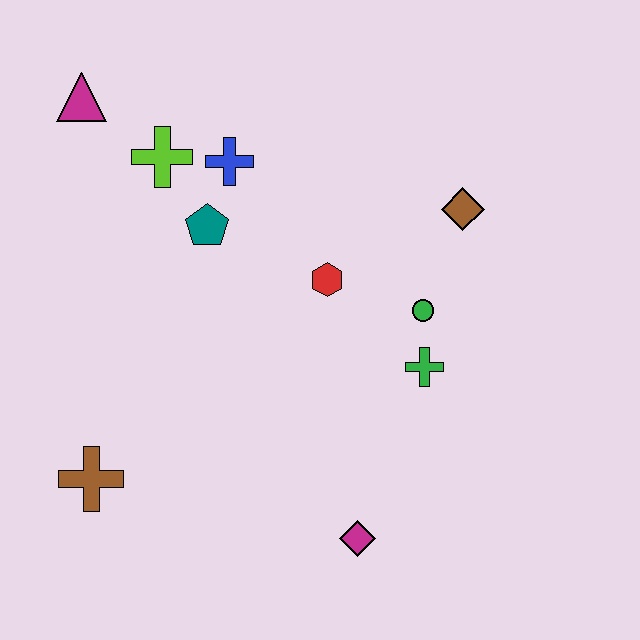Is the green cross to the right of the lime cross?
Yes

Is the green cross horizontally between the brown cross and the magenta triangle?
No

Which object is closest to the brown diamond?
The green circle is closest to the brown diamond.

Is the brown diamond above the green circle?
Yes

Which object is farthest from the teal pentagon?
The magenta diamond is farthest from the teal pentagon.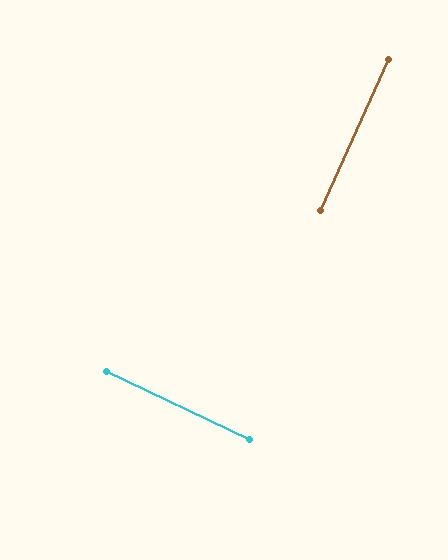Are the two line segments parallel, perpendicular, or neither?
Perpendicular — they meet at approximately 89°.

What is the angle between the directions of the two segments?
Approximately 89 degrees.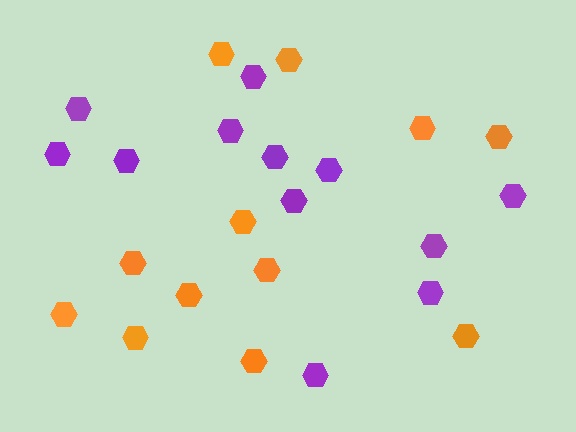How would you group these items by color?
There are 2 groups: one group of purple hexagons (12) and one group of orange hexagons (12).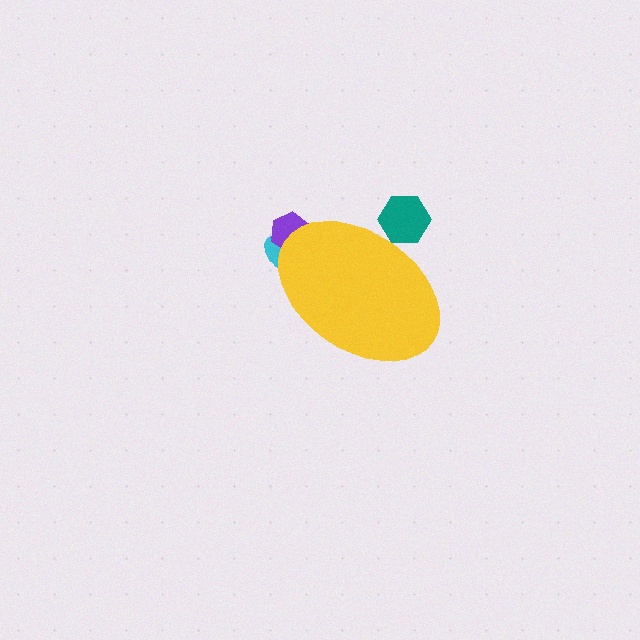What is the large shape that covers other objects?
A yellow ellipse.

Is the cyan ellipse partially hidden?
Yes, the cyan ellipse is partially hidden behind the yellow ellipse.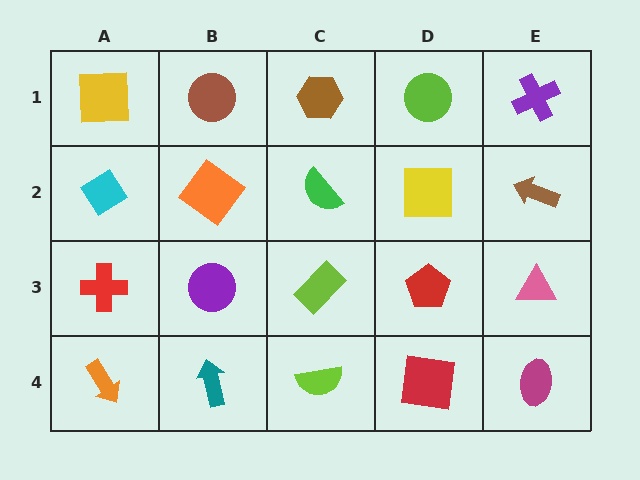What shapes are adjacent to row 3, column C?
A green semicircle (row 2, column C), a lime semicircle (row 4, column C), a purple circle (row 3, column B), a red pentagon (row 3, column D).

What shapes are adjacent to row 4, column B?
A purple circle (row 3, column B), an orange arrow (row 4, column A), a lime semicircle (row 4, column C).